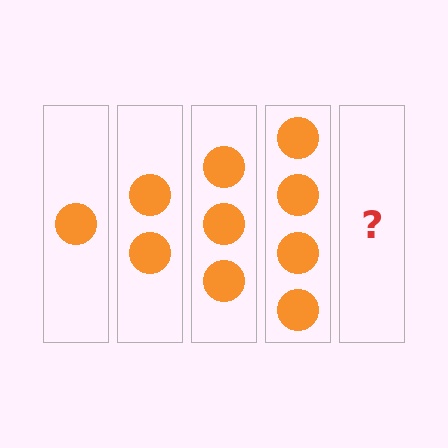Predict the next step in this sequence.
The next step is 5 circles.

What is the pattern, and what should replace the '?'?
The pattern is that each step adds one more circle. The '?' should be 5 circles.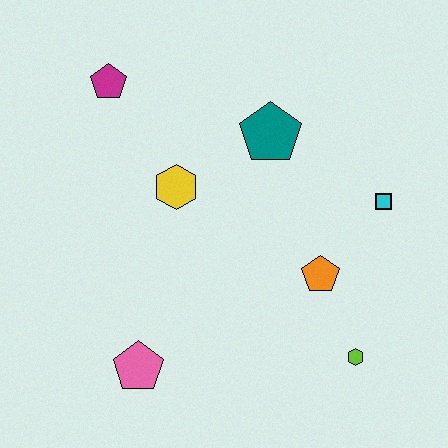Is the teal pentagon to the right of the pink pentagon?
Yes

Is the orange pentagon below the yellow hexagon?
Yes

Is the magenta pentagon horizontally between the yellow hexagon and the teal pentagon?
No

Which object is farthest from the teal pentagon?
The pink pentagon is farthest from the teal pentagon.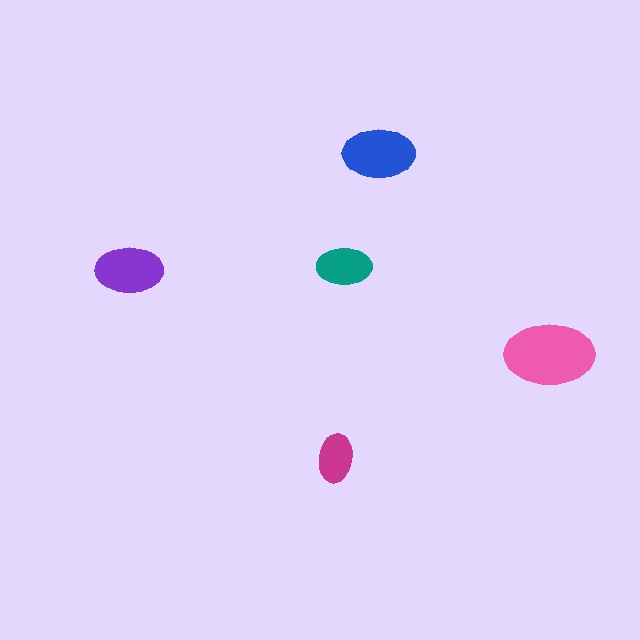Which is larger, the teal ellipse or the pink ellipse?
The pink one.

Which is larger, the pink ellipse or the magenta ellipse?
The pink one.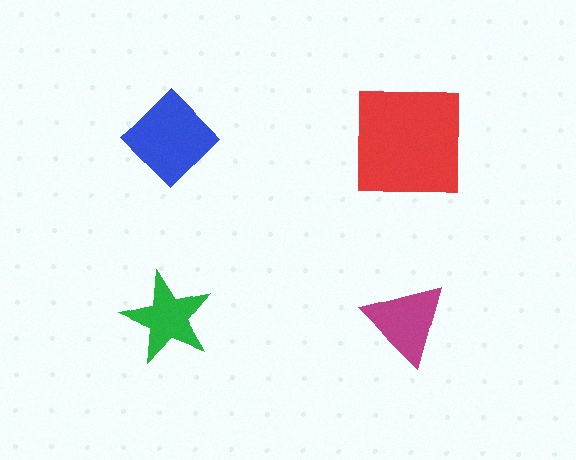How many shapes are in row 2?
2 shapes.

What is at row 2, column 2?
A magenta triangle.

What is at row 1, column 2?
A red square.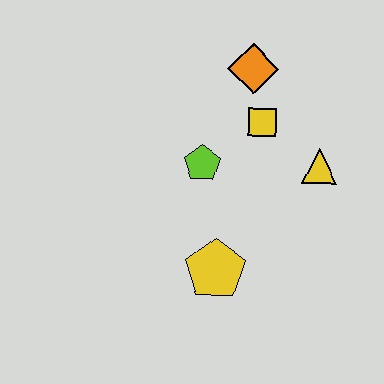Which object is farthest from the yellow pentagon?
The orange diamond is farthest from the yellow pentagon.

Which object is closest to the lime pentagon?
The yellow square is closest to the lime pentagon.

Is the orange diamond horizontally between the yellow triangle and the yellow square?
No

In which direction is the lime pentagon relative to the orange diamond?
The lime pentagon is below the orange diamond.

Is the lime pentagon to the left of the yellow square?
Yes